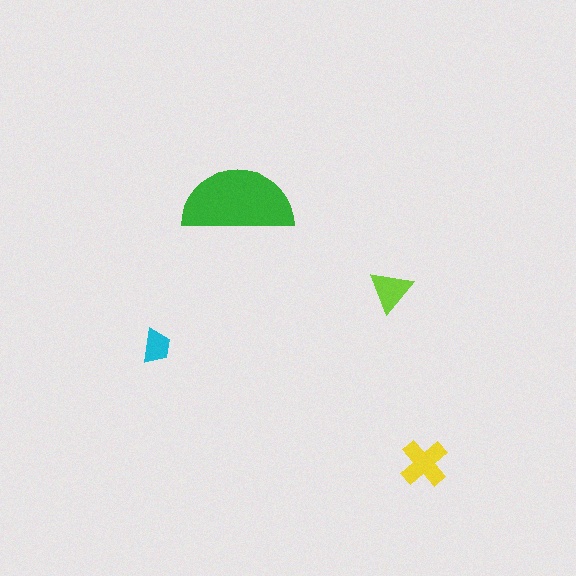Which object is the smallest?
The cyan trapezoid.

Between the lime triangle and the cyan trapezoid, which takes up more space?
The lime triangle.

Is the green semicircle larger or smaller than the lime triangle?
Larger.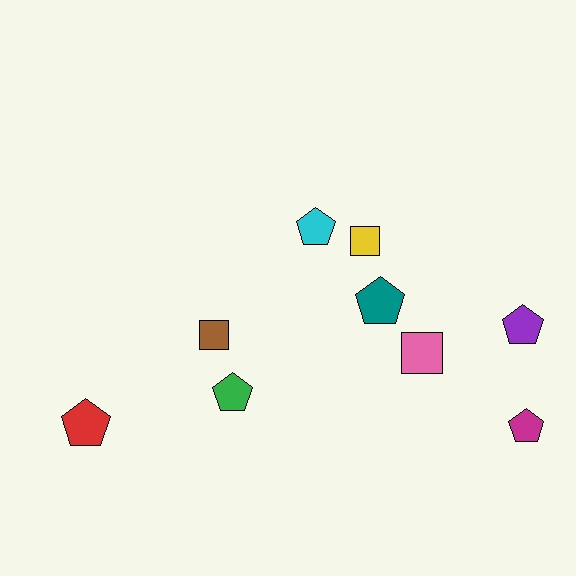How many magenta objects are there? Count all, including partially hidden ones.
There is 1 magenta object.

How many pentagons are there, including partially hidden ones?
There are 6 pentagons.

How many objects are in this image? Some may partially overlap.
There are 9 objects.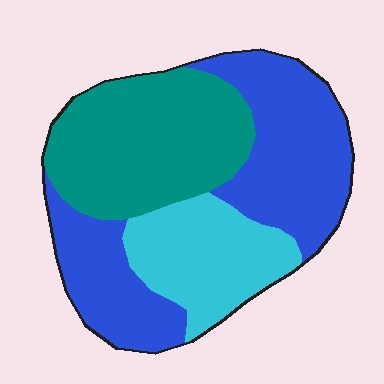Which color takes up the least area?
Cyan, at roughly 20%.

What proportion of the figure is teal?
Teal takes up between a quarter and a half of the figure.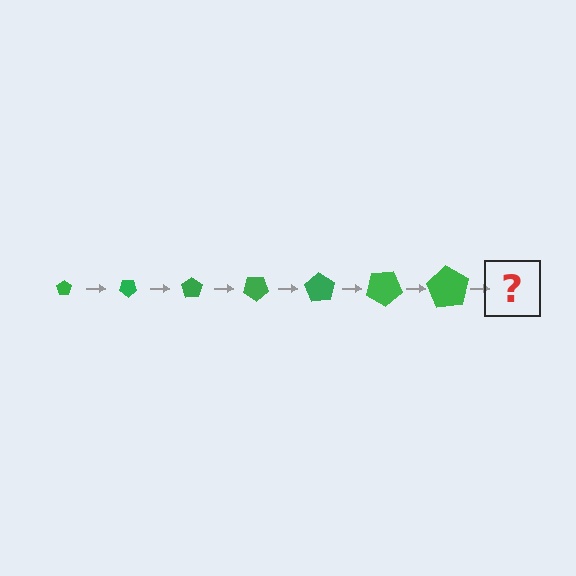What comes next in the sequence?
The next element should be a pentagon, larger than the previous one and rotated 245 degrees from the start.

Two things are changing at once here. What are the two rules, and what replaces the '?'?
The two rules are that the pentagon grows larger each step and it rotates 35 degrees each step. The '?' should be a pentagon, larger than the previous one and rotated 245 degrees from the start.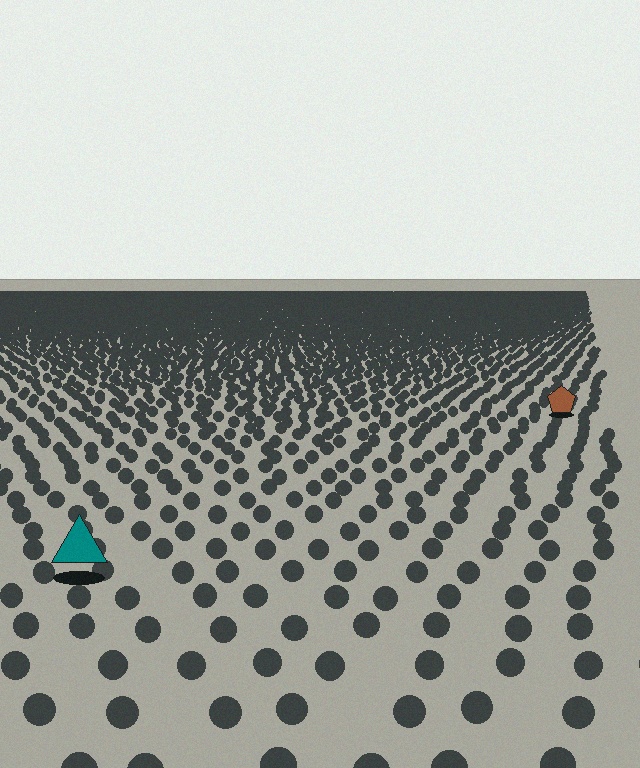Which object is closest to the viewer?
The teal triangle is closest. The texture marks near it are larger and more spread out.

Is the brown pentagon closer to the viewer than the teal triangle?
No. The teal triangle is closer — you can tell from the texture gradient: the ground texture is coarser near it.